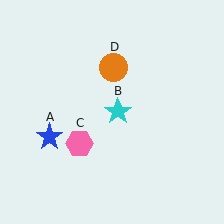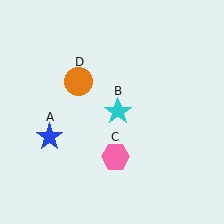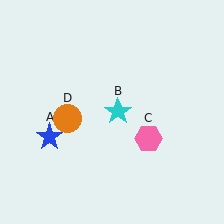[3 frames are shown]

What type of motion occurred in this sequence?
The pink hexagon (object C), orange circle (object D) rotated counterclockwise around the center of the scene.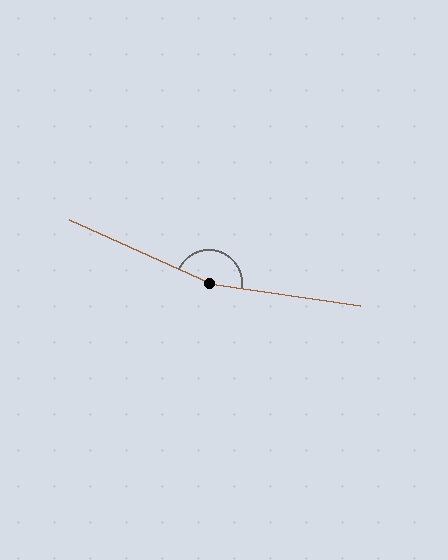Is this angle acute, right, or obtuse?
It is obtuse.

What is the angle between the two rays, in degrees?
Approximately 164 degrees.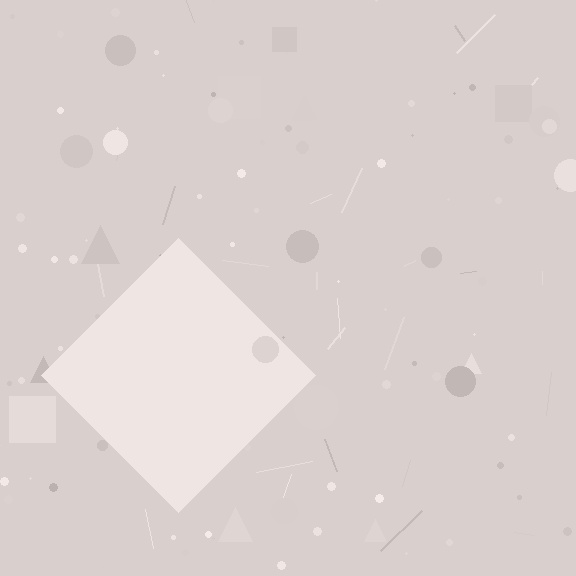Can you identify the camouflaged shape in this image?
The camouflaged shape is a diamond.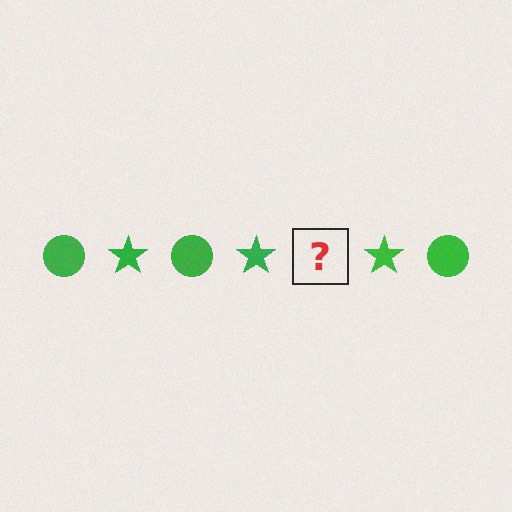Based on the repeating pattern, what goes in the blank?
The blank should be a green circle.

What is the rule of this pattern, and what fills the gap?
The rule is that the pattern cycles through circle, star shapes in green. The gap should be filled with a green circle.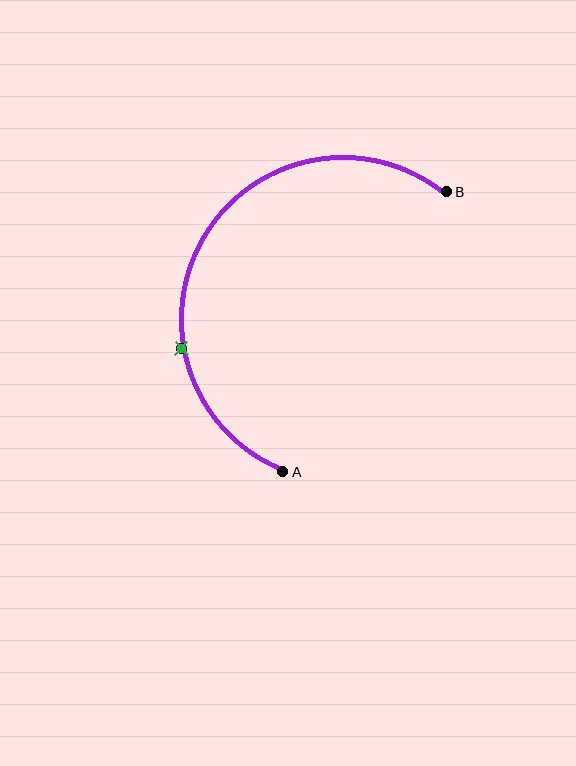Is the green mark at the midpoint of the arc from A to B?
No. The green mark lies on the arc but is closer to endpoint A. The arc midpoint would be at the point on the curve equidistant along the arc from both A and B.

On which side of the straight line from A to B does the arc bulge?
The arc bulges to the left of the straight line connecting A and B.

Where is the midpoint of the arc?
The arc midpoint is the point on the curve farthest from the straight line joining A and B. It sits to the left of that line.